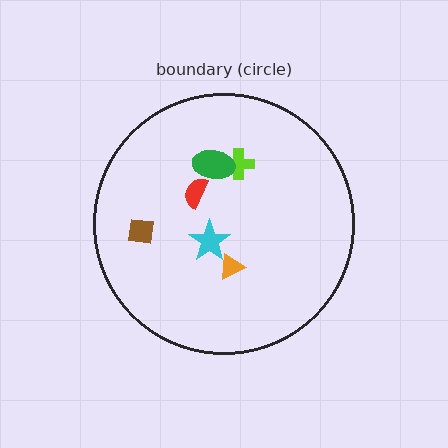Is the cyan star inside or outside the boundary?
Inside.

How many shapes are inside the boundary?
6 inside, 0 outside.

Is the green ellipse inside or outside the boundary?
Inside.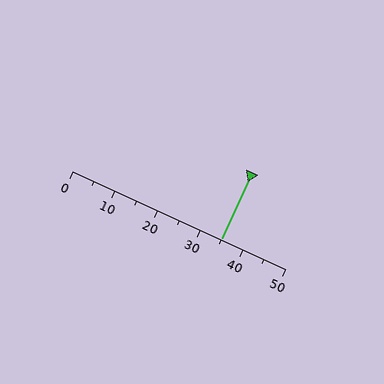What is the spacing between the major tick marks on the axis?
The major ticks are spaced 10 apart.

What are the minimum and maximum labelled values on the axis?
The axis runs from 0 to 50.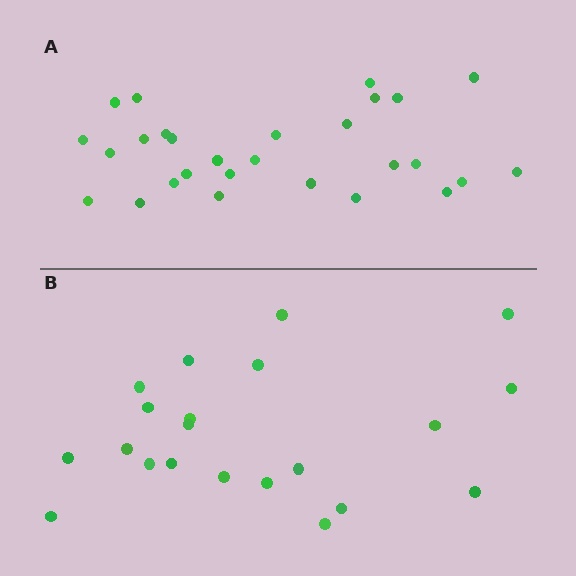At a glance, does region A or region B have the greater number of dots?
Region A (the top region) has more dots.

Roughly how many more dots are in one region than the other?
Region A has roughly 8 or so more dots than region B.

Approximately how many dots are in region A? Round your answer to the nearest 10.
About 30 dots. (The exact count is 28, which rounds to 30.)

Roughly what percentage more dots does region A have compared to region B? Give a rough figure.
About 35% more.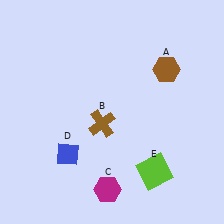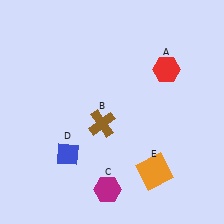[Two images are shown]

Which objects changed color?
A changed from brown to red. E changed from lime to orange.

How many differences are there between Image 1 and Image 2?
There are 2 differences between the two images.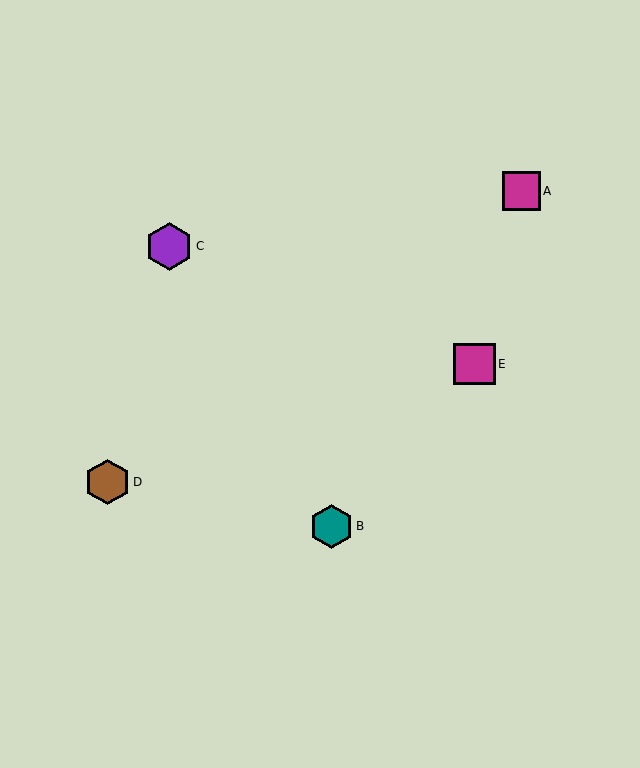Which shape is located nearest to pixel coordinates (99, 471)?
The brown hexagon (labeled D) at (108, 482) is nearest to that location.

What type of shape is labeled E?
Shape E is a magenta square.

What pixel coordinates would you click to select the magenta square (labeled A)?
Click at (521, 191) to select the magenta square A.